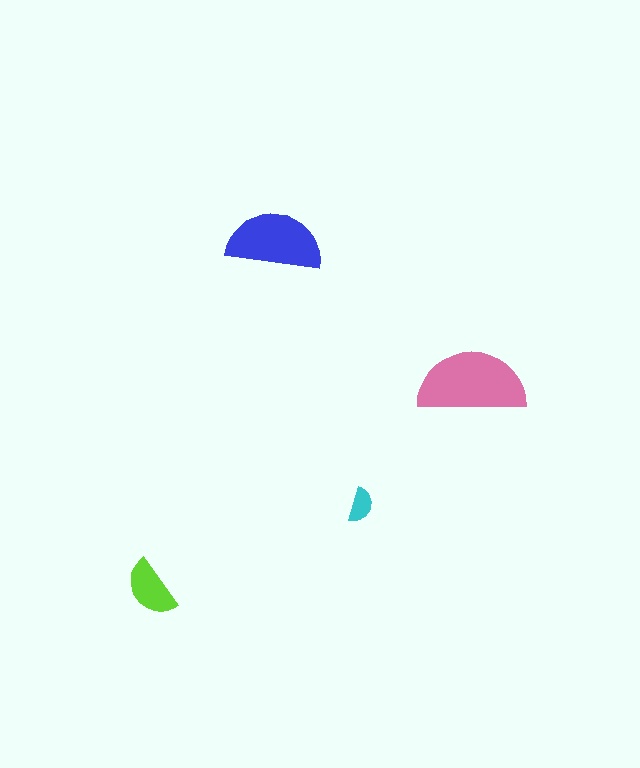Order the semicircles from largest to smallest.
the pink one, the blue one, the lime one, the cyan one.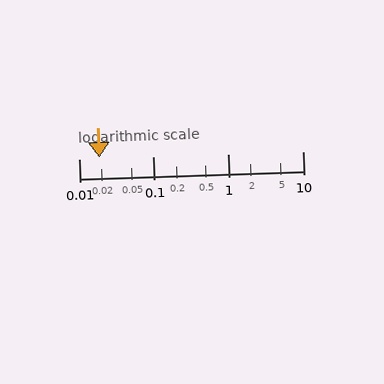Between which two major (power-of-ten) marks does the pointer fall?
The pointer is between 0.01 and 0.1.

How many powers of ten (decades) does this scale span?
The scale spans 3 decades, from 0.01 to 10.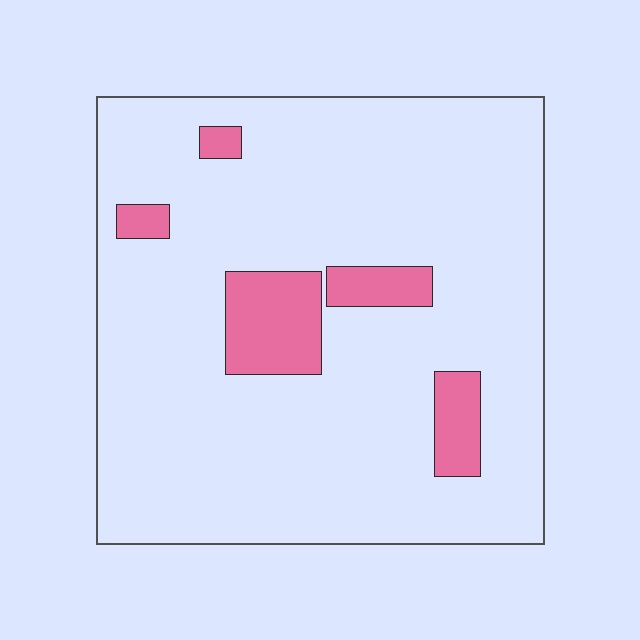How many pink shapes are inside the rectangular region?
5.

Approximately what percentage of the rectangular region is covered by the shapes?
Approximately 10%.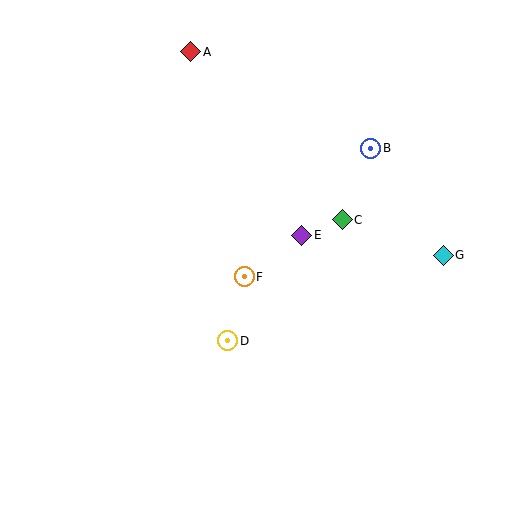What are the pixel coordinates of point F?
Point F is at (244, 277).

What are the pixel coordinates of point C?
Point C is at (342, 220).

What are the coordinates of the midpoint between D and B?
The midpoint between D and B is at (299, 245).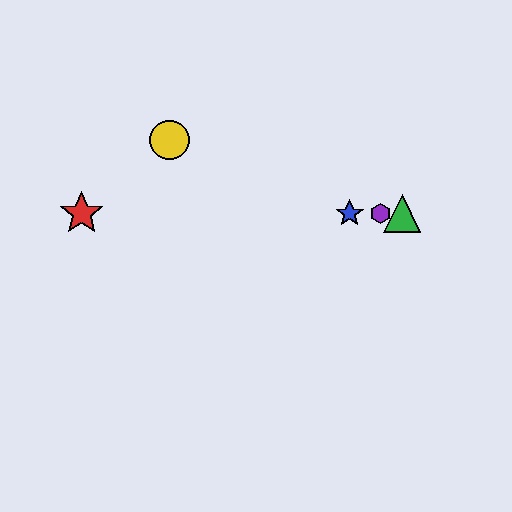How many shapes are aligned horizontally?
4 shapes (the red star, the blue star, the green triangle, the purple hexagon) are aligned horizontally.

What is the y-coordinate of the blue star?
The blue star is at y≈213.